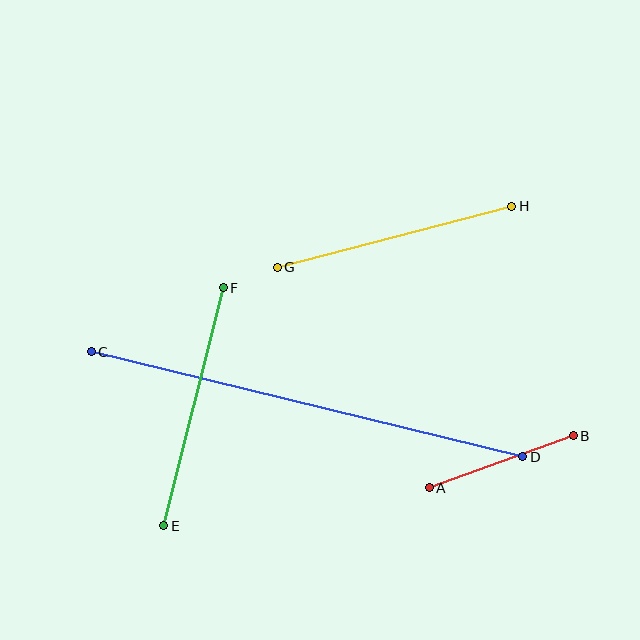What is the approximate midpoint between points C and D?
The midpoint is at approximately (307, 404) pixels.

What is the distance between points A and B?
The distance is approximately 154 pixels.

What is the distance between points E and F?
The distance is approximately 245 pixels.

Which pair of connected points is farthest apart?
Points C and D are farthest apart.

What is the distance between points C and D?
The distance is approximately 444 pixels.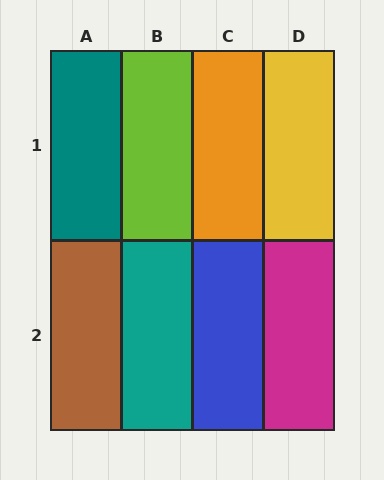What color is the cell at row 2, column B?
Teal.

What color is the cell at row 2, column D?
Magenta.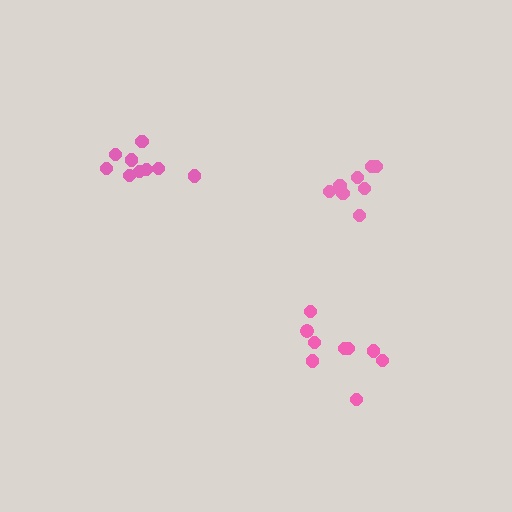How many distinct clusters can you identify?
There are 3 distinct clusters.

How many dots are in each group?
Group 1: 8 dots, Group 2: 9 dots, Group 3: 9 dots (26 total).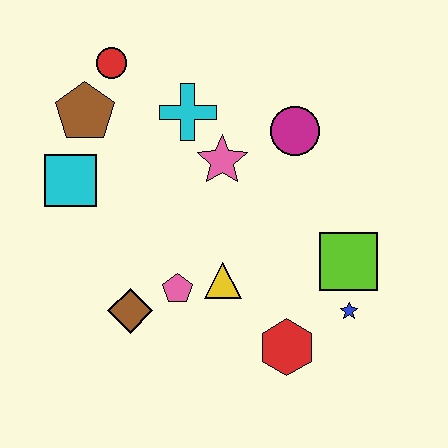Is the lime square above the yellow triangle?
Yes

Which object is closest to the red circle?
The brown pentagon is closest to the red circle.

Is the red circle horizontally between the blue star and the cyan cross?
No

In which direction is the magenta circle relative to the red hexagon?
The magenta circle is above the red hexagon.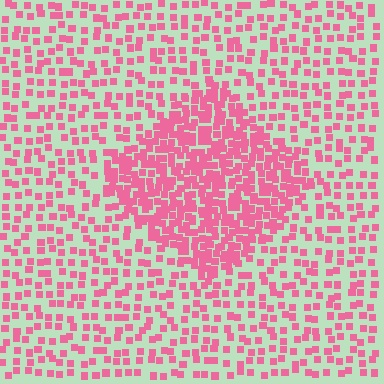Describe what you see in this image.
The image contains small pink elements arranged at two different densities. A diamond-shaped region is visible where the elements are more densely packed than the surrounding area.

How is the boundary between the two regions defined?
The boundary is defined by a change in element density (approximately 2.3x ratio). All elements are the same color, size, and shape.